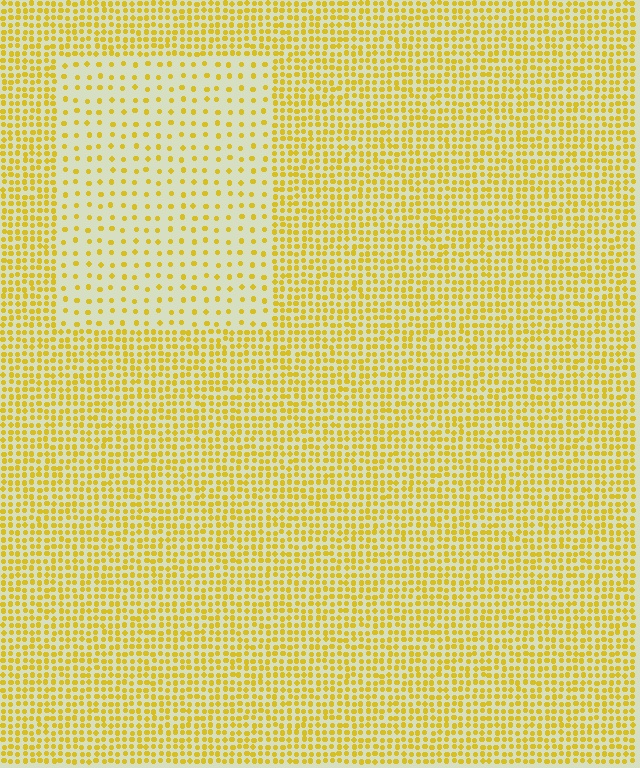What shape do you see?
I see a rectangle.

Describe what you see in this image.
The image contains small yellow elements arranged at two different densities. A rectangle-shaped region is visible where the elements are less densely packed than the surrounding area.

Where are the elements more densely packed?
The elements are more densely packed outside the rectangle boundary.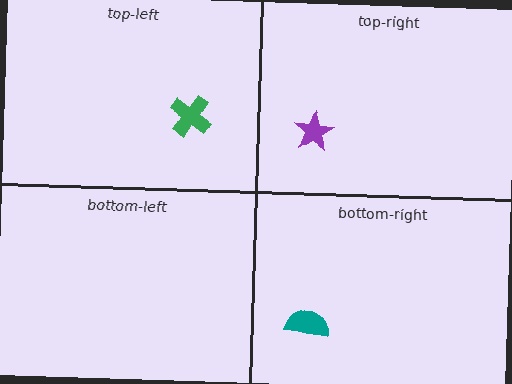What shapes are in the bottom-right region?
The teal semicircle.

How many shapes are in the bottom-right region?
1.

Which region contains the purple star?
The top-right region.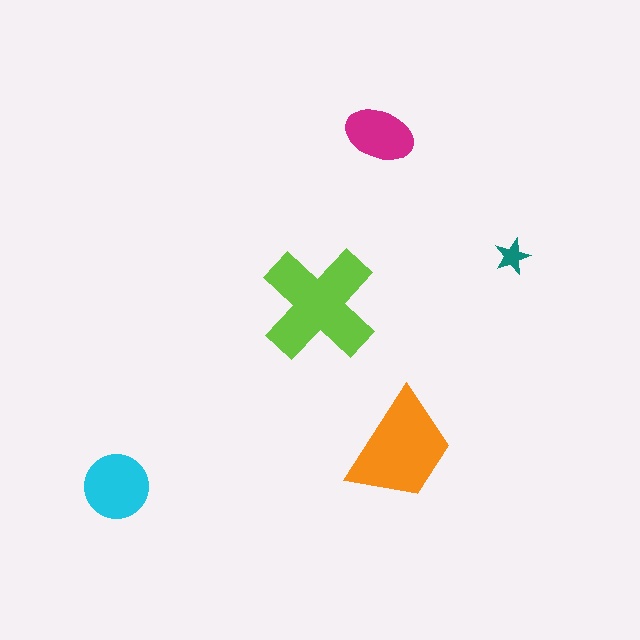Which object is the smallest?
The teal star.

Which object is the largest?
The lime cross.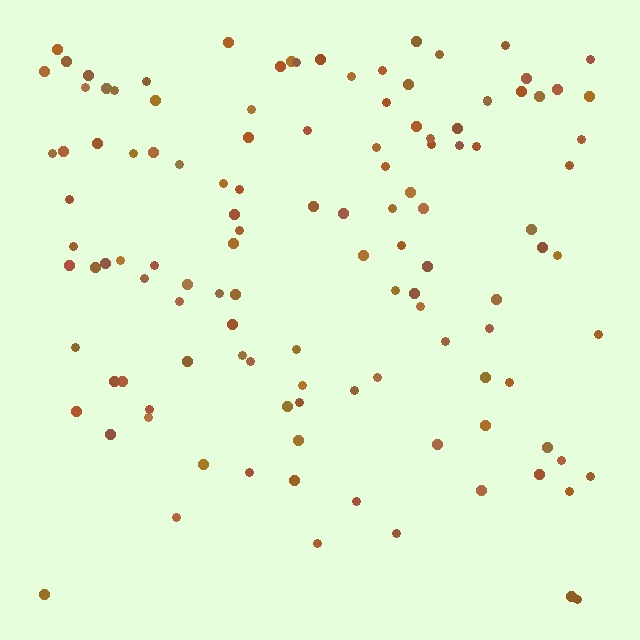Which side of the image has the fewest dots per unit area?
The bottom.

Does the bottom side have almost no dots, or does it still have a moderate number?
Still a moderate number, just noticeably fewer than the top.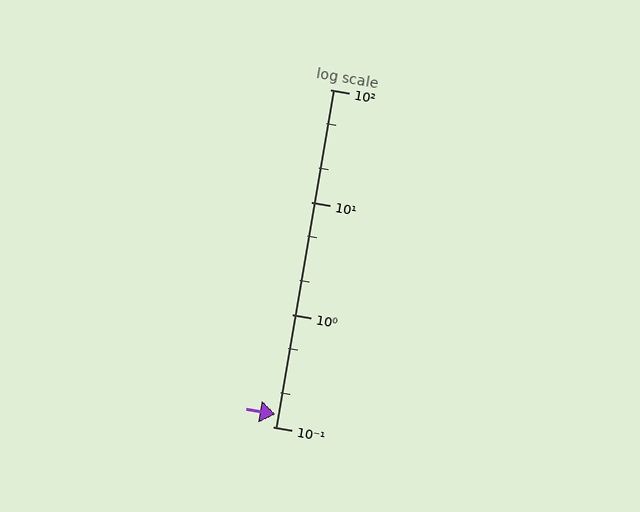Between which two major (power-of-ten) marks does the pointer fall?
The pointer is between 0.1 and 1.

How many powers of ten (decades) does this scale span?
The scale spans 3 decades, from 0.1 to 100.